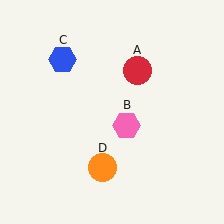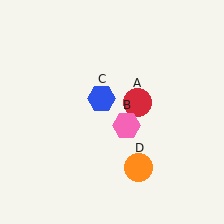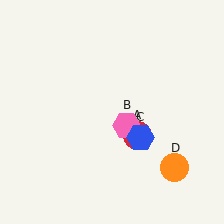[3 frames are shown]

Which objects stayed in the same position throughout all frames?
Pink hexagon (object B) remained stationary.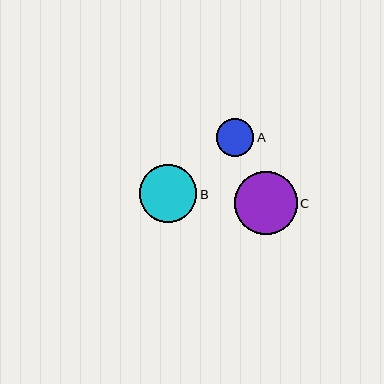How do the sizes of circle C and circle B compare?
Circle C and circle B are approximately the same size.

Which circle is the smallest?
Circle A is the smallest with a size of approximately 37 pixels.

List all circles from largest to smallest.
From largest to smallest: C, B, A.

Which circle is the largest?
Circle C is the largest with a size of approximately 63 pixels.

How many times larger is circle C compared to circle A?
Circle C is approximately 1.7 times the size of circle A.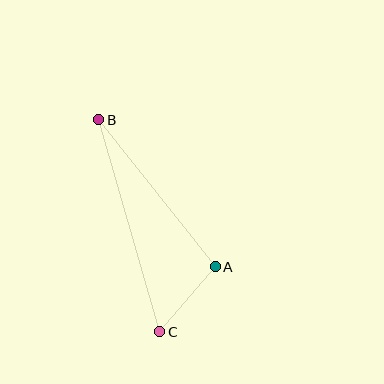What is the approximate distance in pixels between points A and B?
The distance between A and B is approximately 188 pixels.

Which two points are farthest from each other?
Points B and C are farthest from each other.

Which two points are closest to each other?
Points A and C are closest to each other.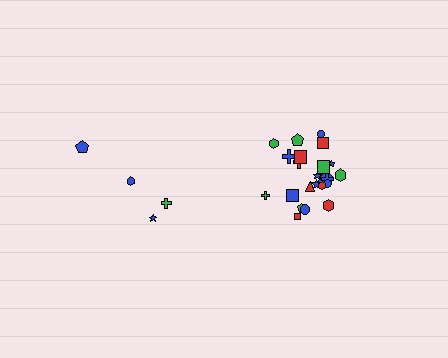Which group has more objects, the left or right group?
The right group.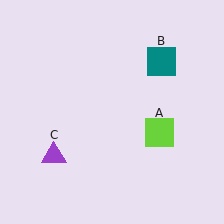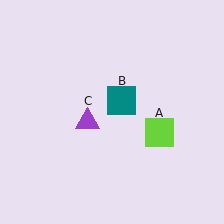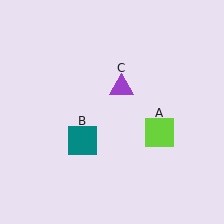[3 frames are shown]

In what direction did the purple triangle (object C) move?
The purple triangle (object C) moved up and to the right.